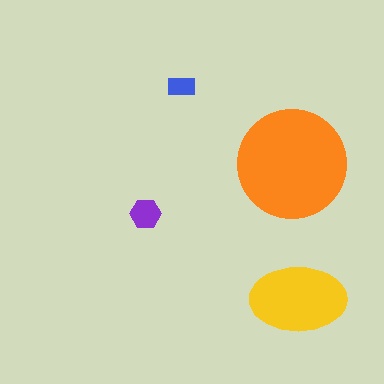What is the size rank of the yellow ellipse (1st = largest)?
2nd.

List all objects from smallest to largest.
The blue rectangle, the purple hexagon, the yellow ellipse, the orange circle.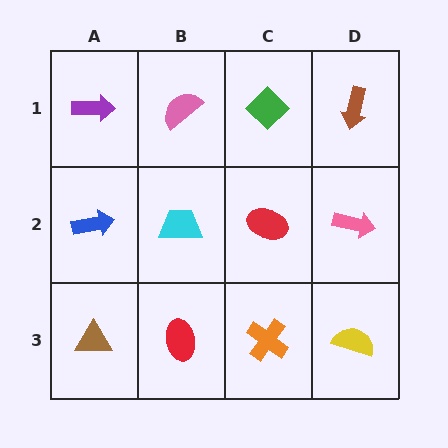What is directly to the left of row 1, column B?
A purple arrow.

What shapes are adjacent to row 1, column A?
A blue arrow (row 2, column A), a pink semicircle (row 1, column B).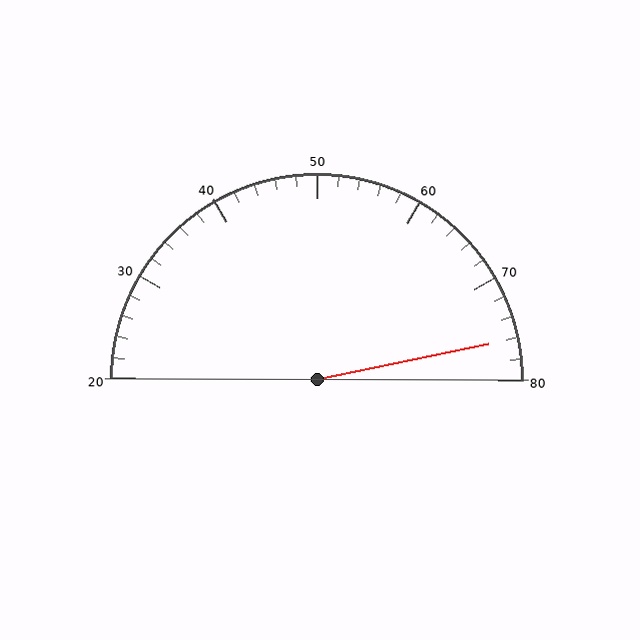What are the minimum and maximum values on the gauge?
The gauge ranges from 20 to 80.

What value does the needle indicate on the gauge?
The needle indicates approximately 76.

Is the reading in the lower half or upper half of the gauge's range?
The reading is in the upper half of the range (20 to 80).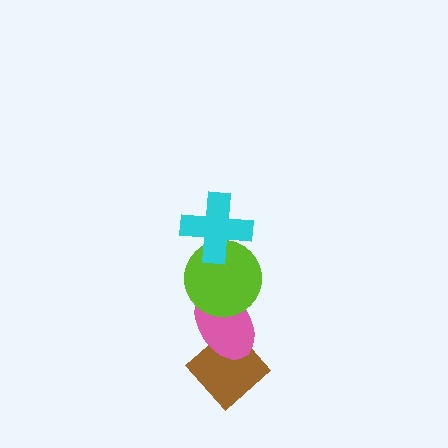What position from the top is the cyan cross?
The cyan cross is 1st from the top.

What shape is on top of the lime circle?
The cyan cross is on top of the lime circle.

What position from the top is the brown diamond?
The brown diamond is 4th from the top.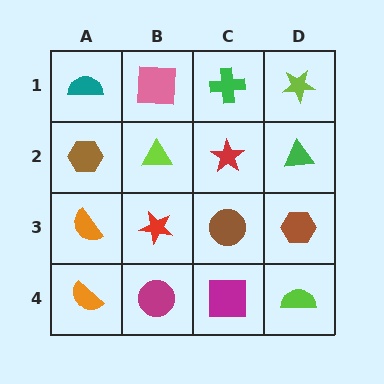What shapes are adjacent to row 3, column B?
A lime triangle (row 2, column B), a magenta circle (row 4, column B), an orange semicircle (row 3, column A), a brown circle (row 3, column C).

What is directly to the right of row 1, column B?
A green cross.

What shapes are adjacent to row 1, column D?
A green triangle (row 2, column D), a green cross (row 1, column C).